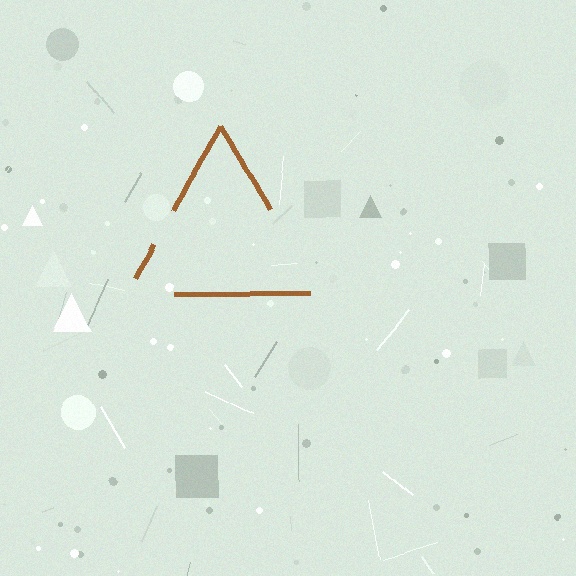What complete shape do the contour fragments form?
The contour fragments form a triangle.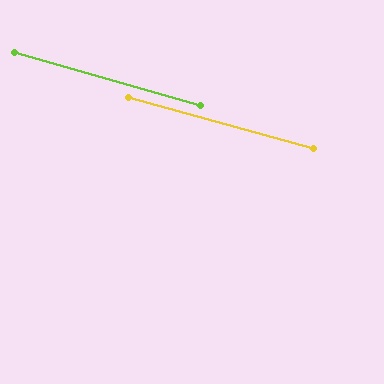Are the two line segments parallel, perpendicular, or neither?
Parallel — their directions differ by only 0.4°.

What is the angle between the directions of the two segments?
Approximately 0 degrees.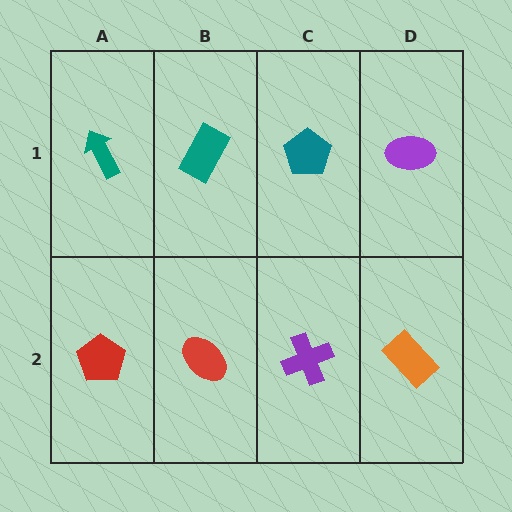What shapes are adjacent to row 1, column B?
A red ellipse (row 2, column B), a teal arrow (row 1, column A), a teal pentagon (row 1, column C).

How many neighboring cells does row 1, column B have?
3.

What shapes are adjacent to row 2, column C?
A teal pentagon (row 1, column C), a red ellipse (row 2, column B), an orange rectangle (row 2, column D).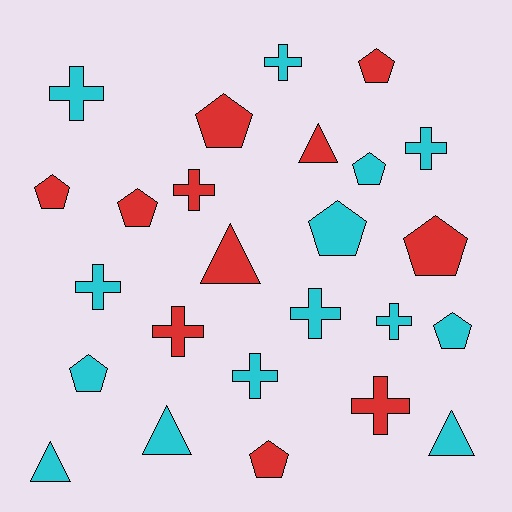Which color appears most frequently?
Cyan, with 14 objects.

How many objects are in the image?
There are 25 objects.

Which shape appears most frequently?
Pentagon, with 10 objects.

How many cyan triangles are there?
There are 3 cyan triangles.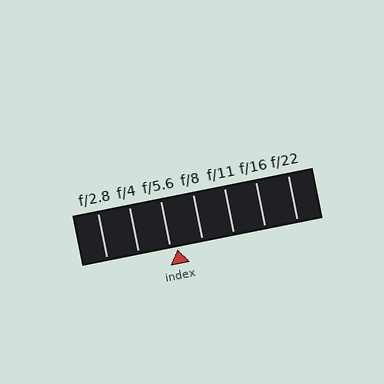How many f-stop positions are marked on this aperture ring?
There are 7 f-stop positions marked.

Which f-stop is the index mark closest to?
The index mark is closest to f/5.6.